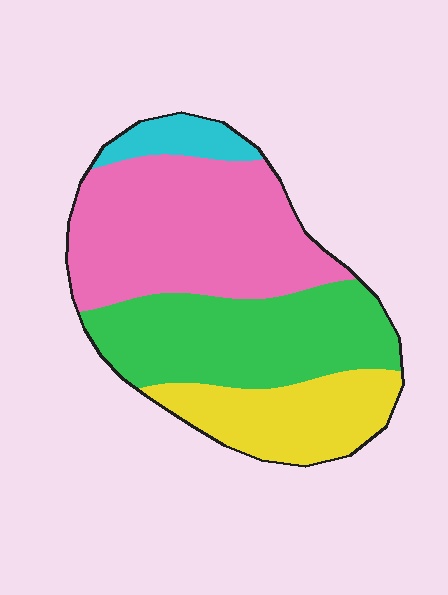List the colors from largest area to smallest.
From largest to smallest: pink, green, yellow, cyan.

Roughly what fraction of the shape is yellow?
Yellow covers about 20% of the shape.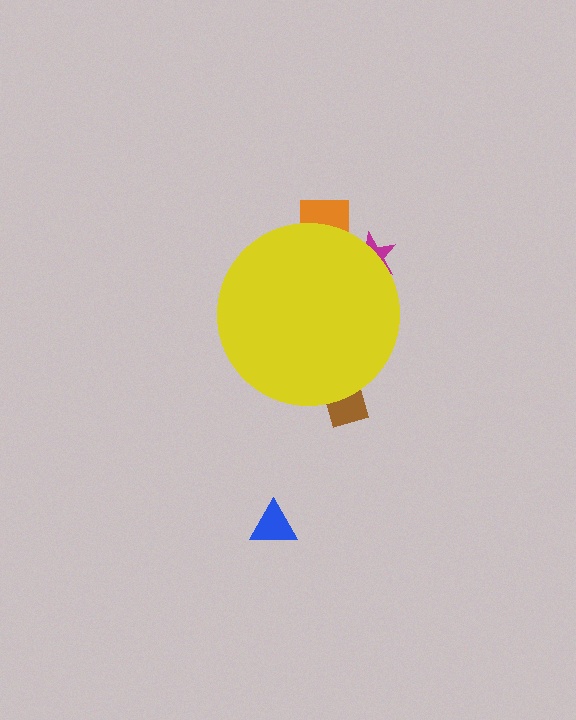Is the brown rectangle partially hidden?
Yes, the brown rectangle is partially hidden behind the yellow circle.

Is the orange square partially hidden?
Yes, the orange square is partially hidden behind the yellow circle.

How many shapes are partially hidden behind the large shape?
3 shapes are partially hidden.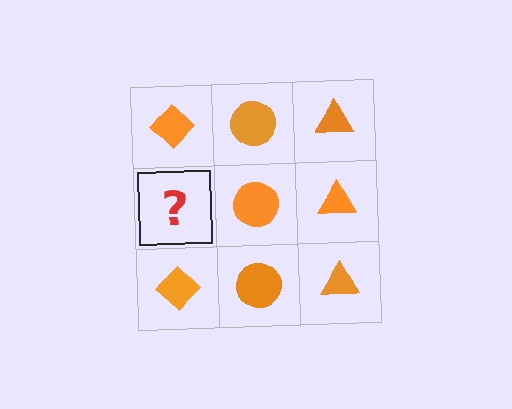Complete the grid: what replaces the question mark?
The question mark should be replaced with an orange diamond.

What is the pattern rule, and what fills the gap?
The rule is that each column has a consistent shape. The gap should be filled with an orange diamond.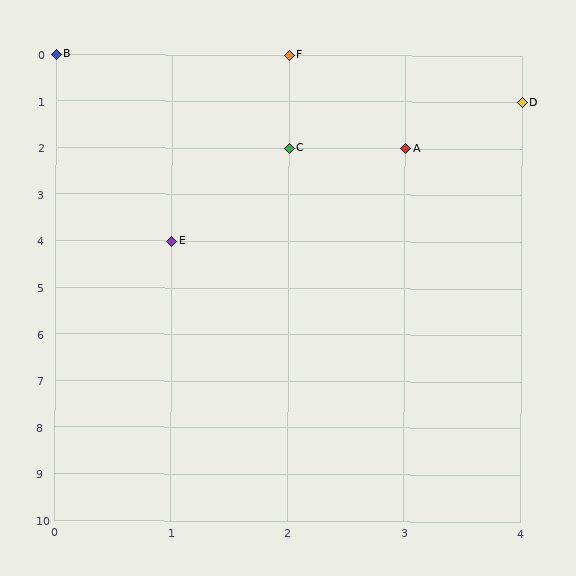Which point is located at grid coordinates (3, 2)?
Point A is at (3, 2).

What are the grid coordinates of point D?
Point D is at grid coordinates (4, 1).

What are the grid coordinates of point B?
Point B is at grid coordinates (0, 0).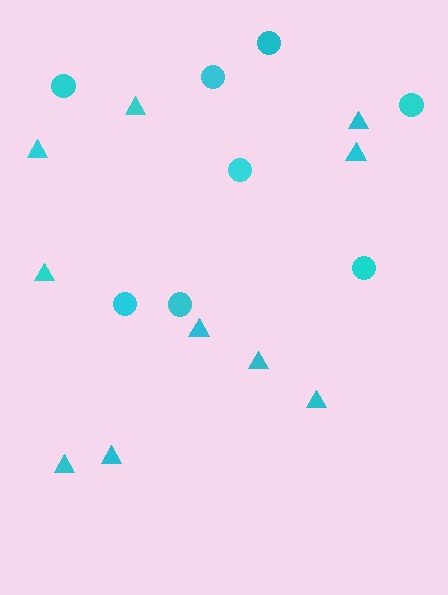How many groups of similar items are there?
There are 2 groups: one group of circles (8) and one group of triangles (10).